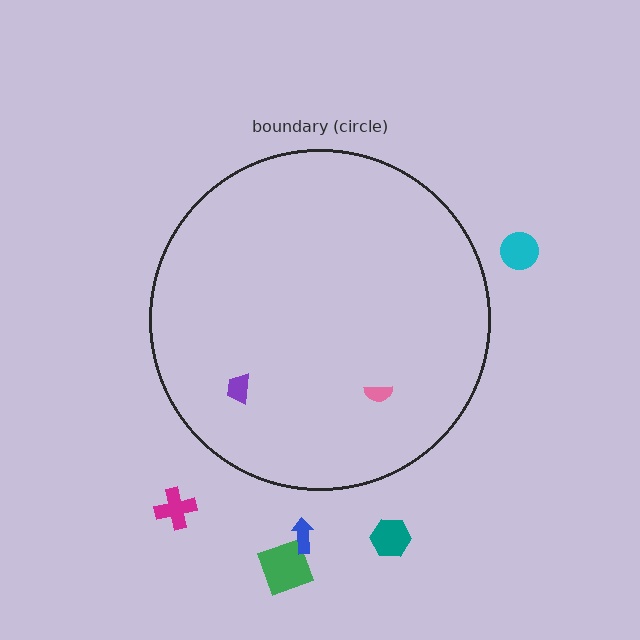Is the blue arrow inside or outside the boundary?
Outside.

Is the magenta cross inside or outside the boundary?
Outside.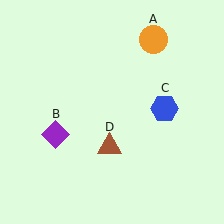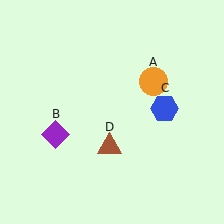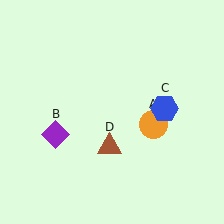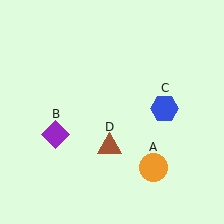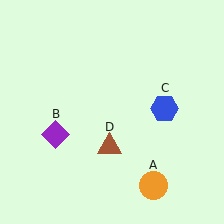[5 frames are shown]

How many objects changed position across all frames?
1 object changed position: orange circle (object A).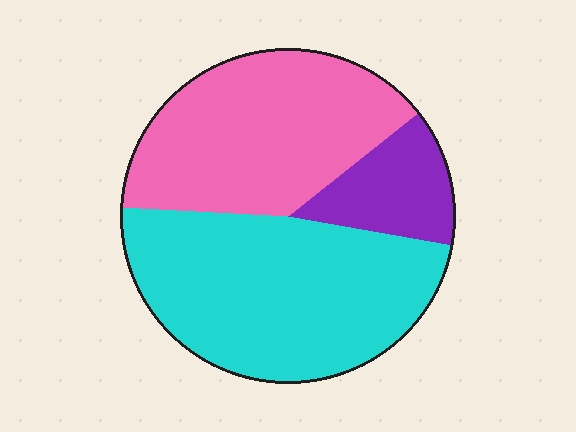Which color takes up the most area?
Cyan, at roughly 50%.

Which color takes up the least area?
Purple, at roughly 15%.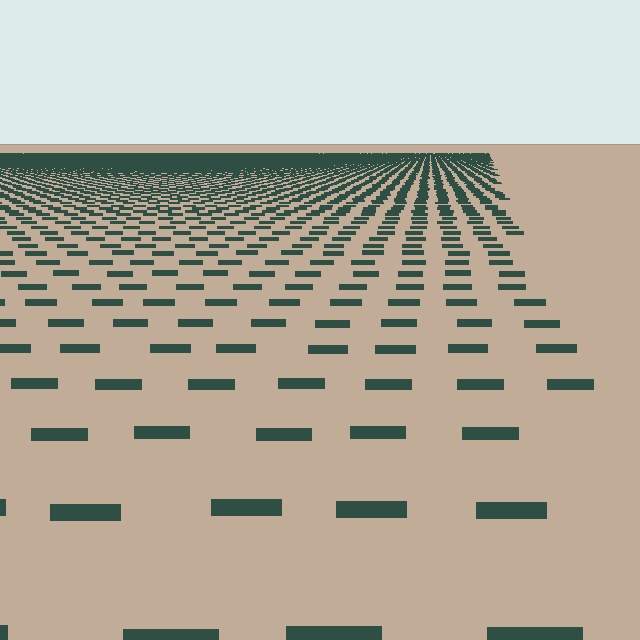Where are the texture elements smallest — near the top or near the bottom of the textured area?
Near the top.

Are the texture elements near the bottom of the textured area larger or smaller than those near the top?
Larger. Near the bottom, elements are closer to the viewer and appear at a bigger on-screen size.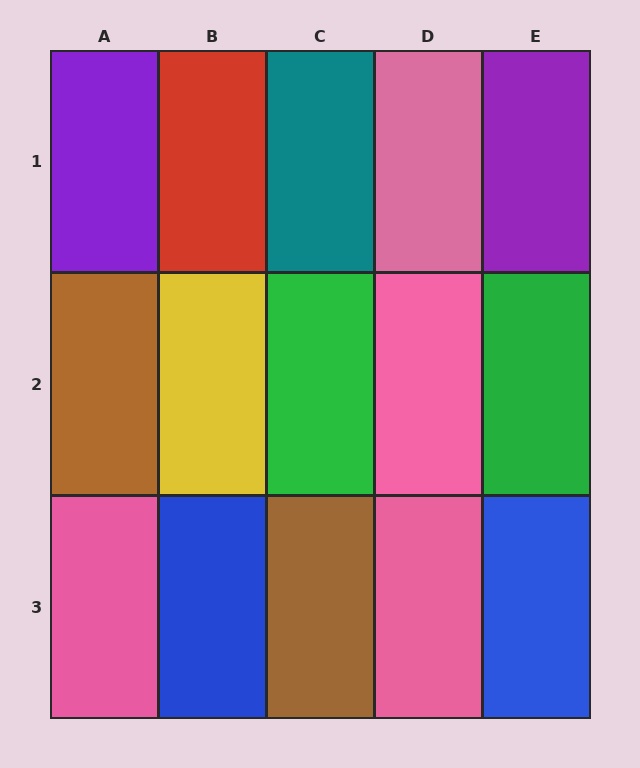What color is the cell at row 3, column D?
Pink.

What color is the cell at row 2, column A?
Brown.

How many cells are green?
2 cells are green.